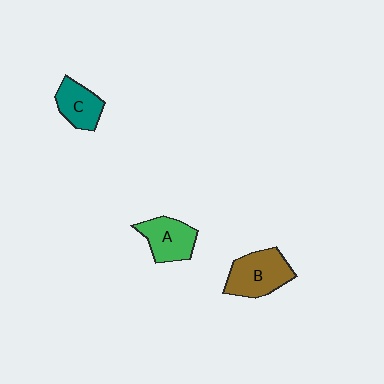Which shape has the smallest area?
Shape C (teal).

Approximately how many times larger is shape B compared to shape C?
Approximately 1.4 times.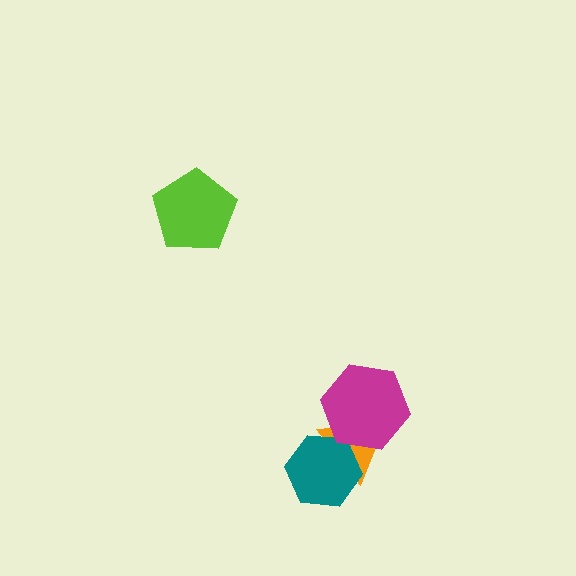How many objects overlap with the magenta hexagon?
1 object overlaps with the magenta hexagon.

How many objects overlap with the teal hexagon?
1 object overlaps with the teal hexagon.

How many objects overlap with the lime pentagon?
0 objects overlap with the lime pentagon.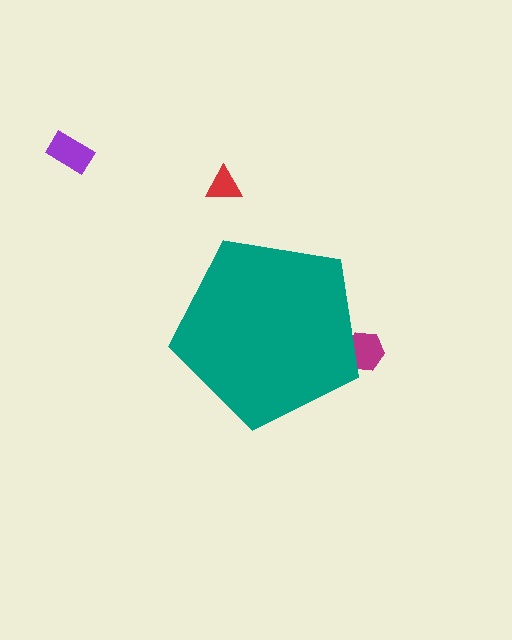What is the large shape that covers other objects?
A teal pentagon.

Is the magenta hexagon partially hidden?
Yes, the magenta hexagon is partially hidden behind the teal pentagon.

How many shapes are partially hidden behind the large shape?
1 shape is partially hidden.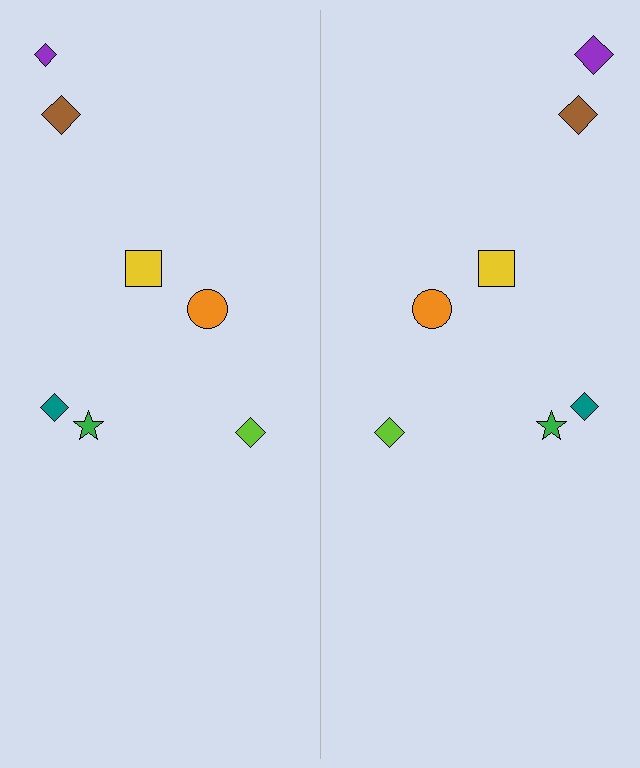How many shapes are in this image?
There are 14 shapes in this image.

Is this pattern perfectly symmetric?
No, the pattern is not perfectly symmetric. The purple diamond on the right side has a different size than its mirror counterpart.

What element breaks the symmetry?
The purple diamond on the right side has a different size than its mirror counterpart.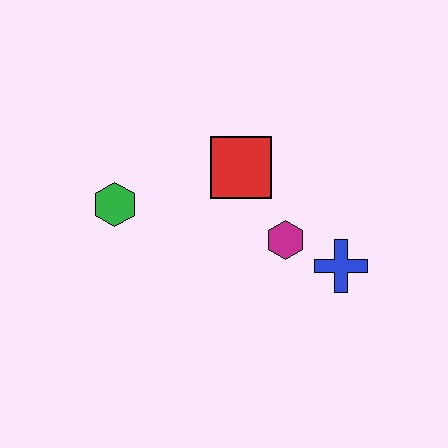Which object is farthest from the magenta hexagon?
The green hexagon is farthest from the magenta hexagon.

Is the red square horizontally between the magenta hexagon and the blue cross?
No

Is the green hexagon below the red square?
Yes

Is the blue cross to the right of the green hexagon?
Yes